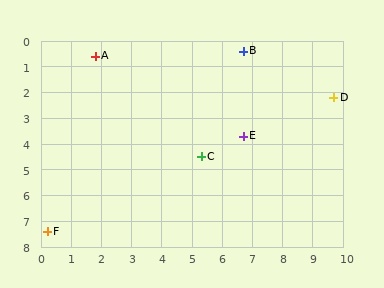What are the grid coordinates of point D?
Point D is at approximately (9.7, 2.2).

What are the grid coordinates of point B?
Point B is at approximately (6.7, 0.4).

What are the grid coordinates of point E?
Point E is at approximately (6.7, 3.7).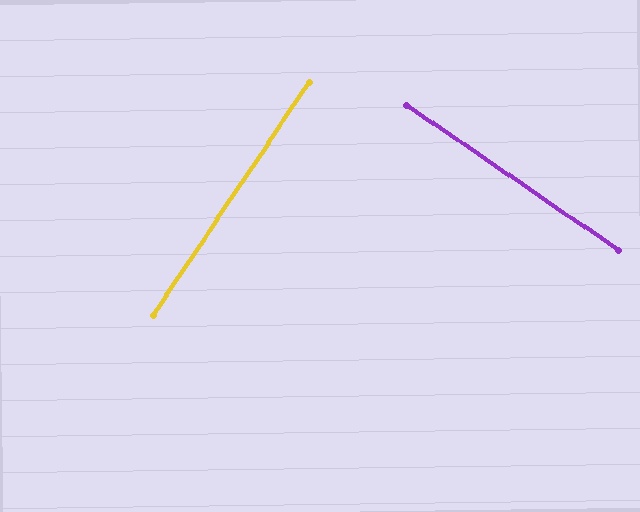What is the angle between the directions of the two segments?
Approximately 89 degrees.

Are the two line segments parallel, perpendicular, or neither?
Perpendicular — they meet at approximately 89°.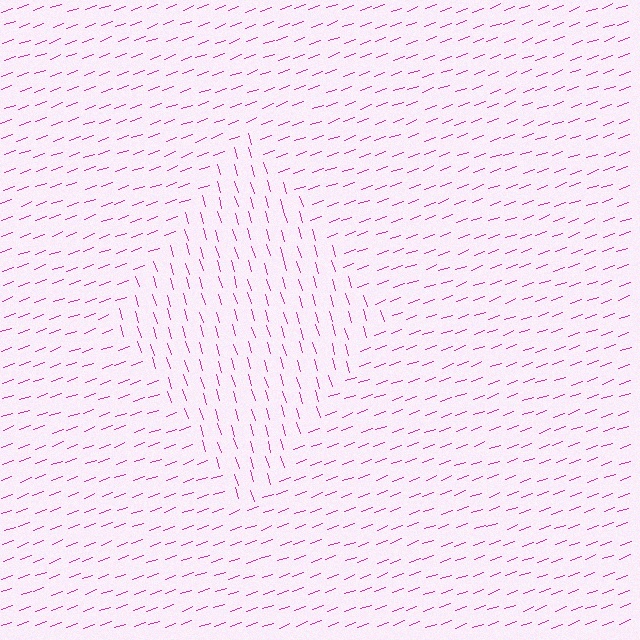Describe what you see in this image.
The image is filled with small magenta line segments. A diamond region in the image has lines oriented differently from the surrounding lines, creating a visible texture boundary.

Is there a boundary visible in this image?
Yes, there is a texture boundary formed by a change in line orientation.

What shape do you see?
I see a diamond.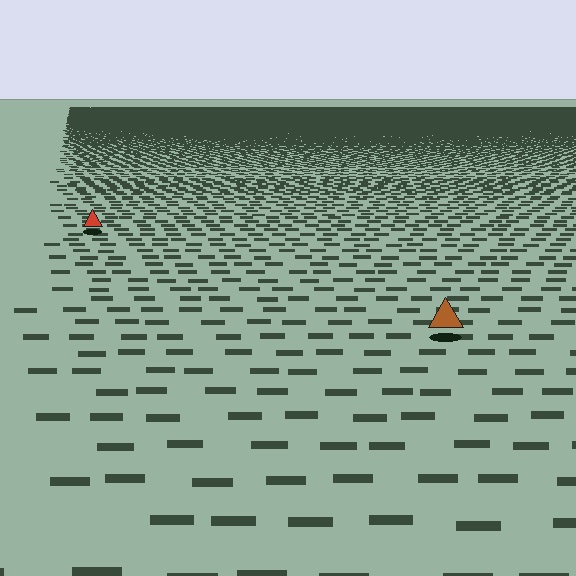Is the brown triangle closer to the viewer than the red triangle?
Yes. The brown triangle is closer — you can tell from the texture gradient: the ground texture is coarser near it.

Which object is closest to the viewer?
The brown triangle is closest. The texture marks near it are larger and more spread out.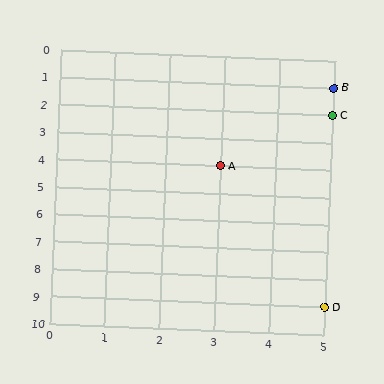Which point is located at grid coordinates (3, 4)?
Point A is at (3, 4).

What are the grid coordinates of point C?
Point C is at grid coordinates (5, 2).